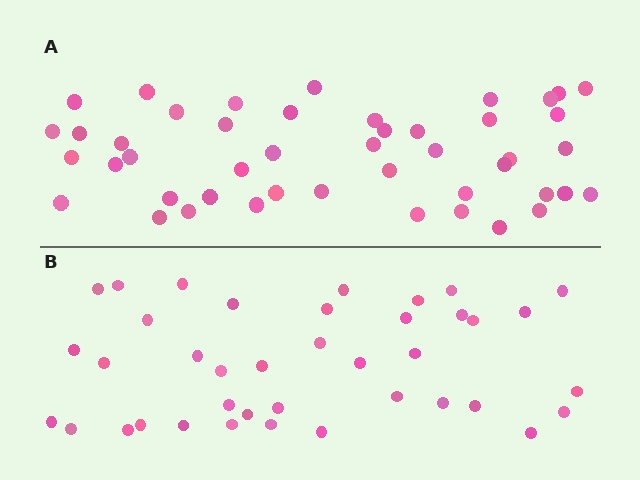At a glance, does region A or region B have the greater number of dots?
Region A (the top region) has more dots.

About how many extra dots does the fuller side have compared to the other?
Region A has roughly 8 or so more dots than region B.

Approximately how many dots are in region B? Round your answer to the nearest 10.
About 40 dots. (The exact count is 39, which rounds to 40.)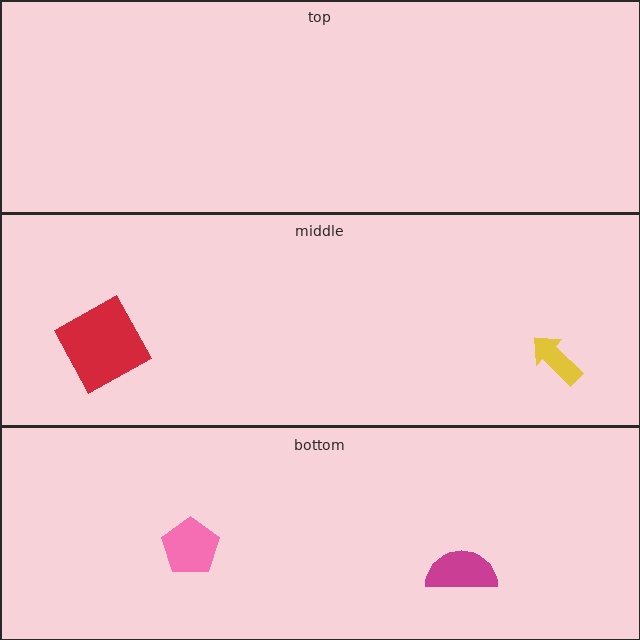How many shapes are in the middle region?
2.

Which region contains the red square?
The middle region.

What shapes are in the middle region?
The yellow arrow, the red square.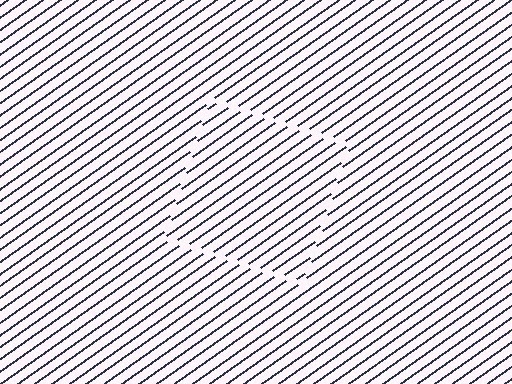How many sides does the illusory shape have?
4 sides — the line-ends trace a square.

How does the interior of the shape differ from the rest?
The interior of the shape contains the same grating, shifted by half a period — the contour is defined by the phase discontinuity where line-ends from the inner and outer gratings abut.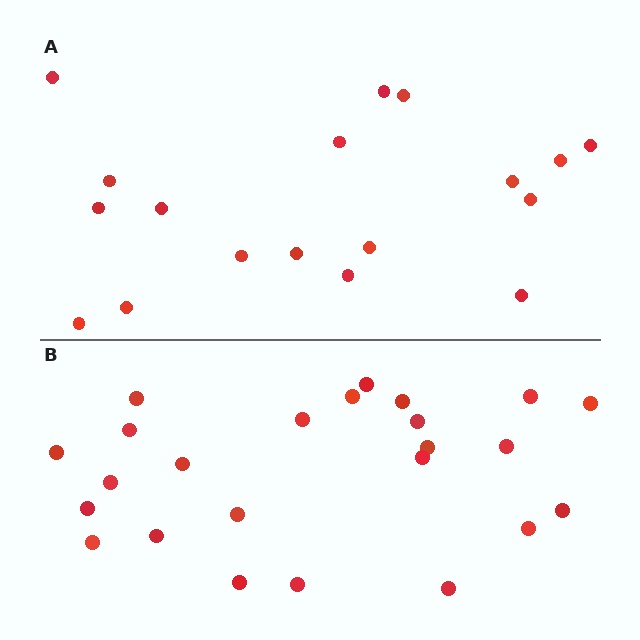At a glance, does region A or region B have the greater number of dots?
Region B (the bottom region) has more dots.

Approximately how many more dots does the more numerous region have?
Region B has about 6 more dots than region A.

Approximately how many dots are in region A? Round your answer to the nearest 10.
About 20 dots. (The exact count is 18, which rounds to 20.)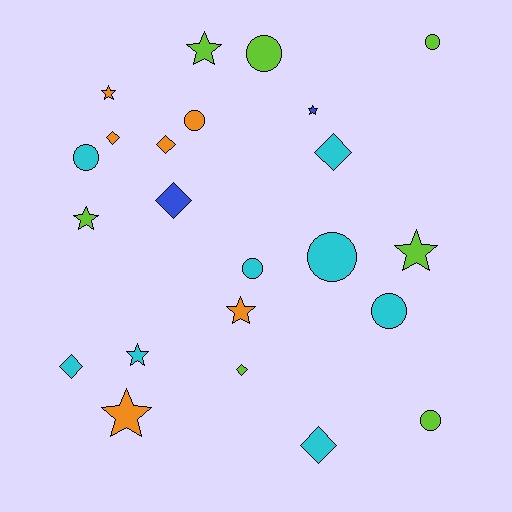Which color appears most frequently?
Cyan, with 8 objects.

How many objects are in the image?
There are 23 objects.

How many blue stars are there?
There is 1 blue star.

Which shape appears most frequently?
Circle, with 8 objects.